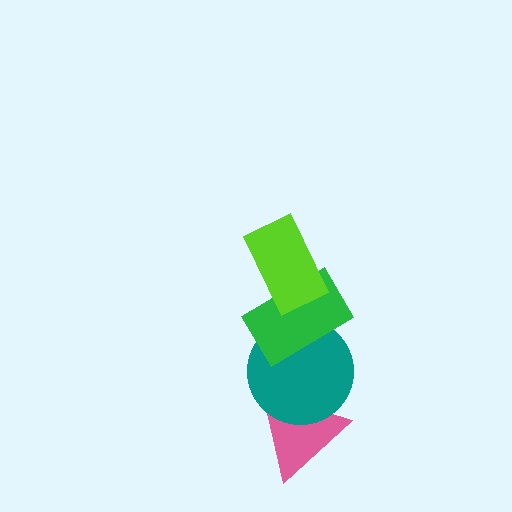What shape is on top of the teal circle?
The green rectangle is on top of the teal circle.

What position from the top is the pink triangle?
The pink triangle is 4th from the top.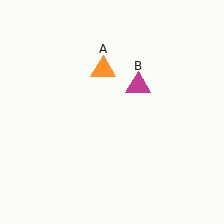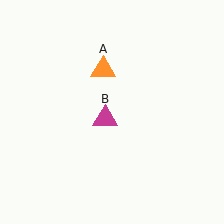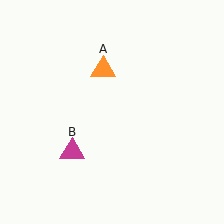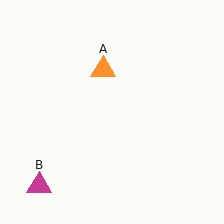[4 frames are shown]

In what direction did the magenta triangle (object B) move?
The magenta triangle (object B) moved down and to the left.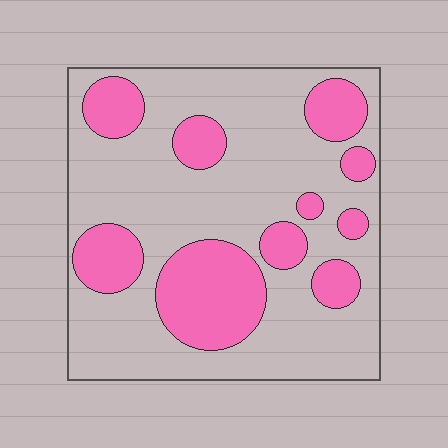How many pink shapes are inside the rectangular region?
10.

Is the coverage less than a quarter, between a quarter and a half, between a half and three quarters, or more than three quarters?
Between a quarter and a half.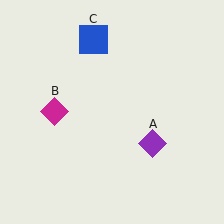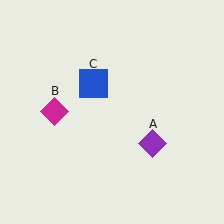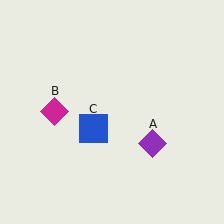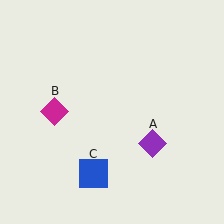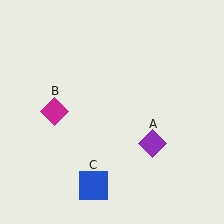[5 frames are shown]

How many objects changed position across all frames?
1 object changed position: blue square (object C).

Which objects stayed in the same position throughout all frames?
Purple diamond (object A) and magenta diamond (object B) remained stationary.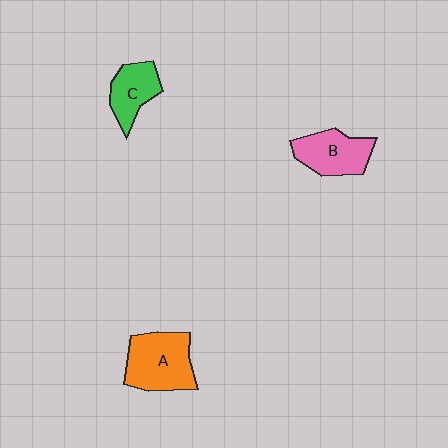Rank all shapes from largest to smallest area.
From largest to smallest: A (orange), B (pink), C (green).